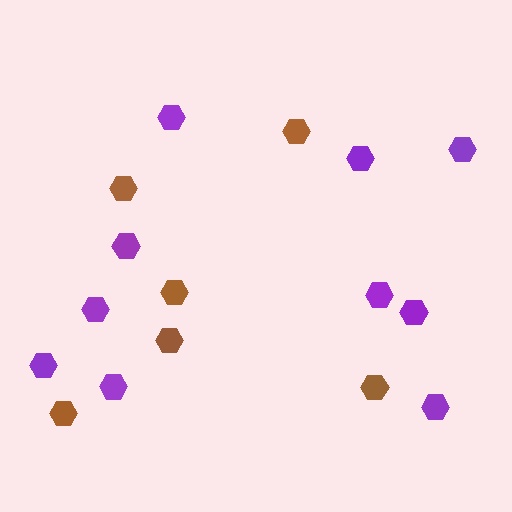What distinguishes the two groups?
There are 2 groups: one group of purple hexagons (10) and one group of brown hexagons (6).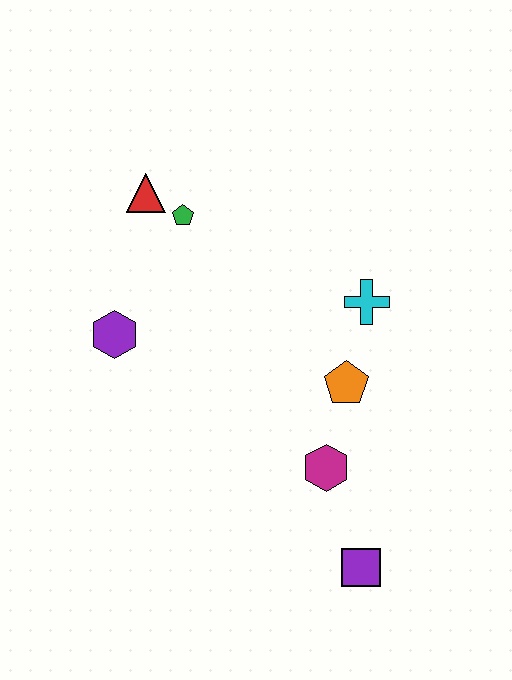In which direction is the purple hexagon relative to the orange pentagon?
The purple hexagon is to the left of the orange pentagon.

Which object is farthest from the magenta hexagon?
The red triangle is farthest from the magenta hexagon.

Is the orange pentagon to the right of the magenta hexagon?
Yes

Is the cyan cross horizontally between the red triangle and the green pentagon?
No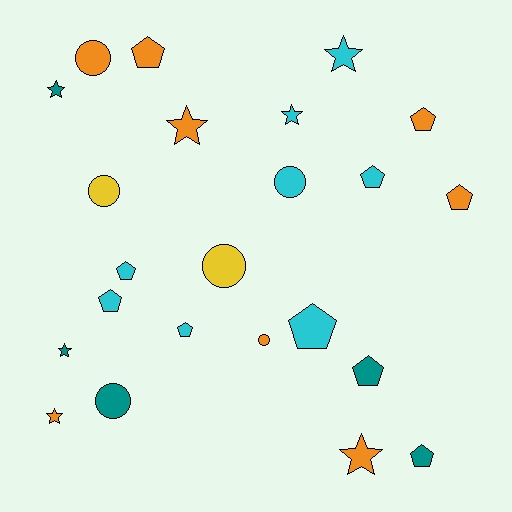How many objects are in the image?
There are 23 objects.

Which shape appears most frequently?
Pentagon, with 10 objects.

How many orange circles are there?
There are 2 orange circles.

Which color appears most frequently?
Orange, with 8 objects.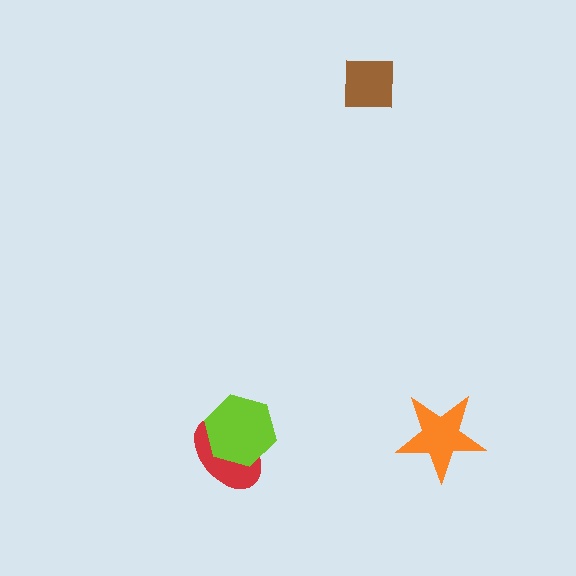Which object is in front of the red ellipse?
The lime hexagon is in front of the red ellipse.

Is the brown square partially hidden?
No, no other shape covers it.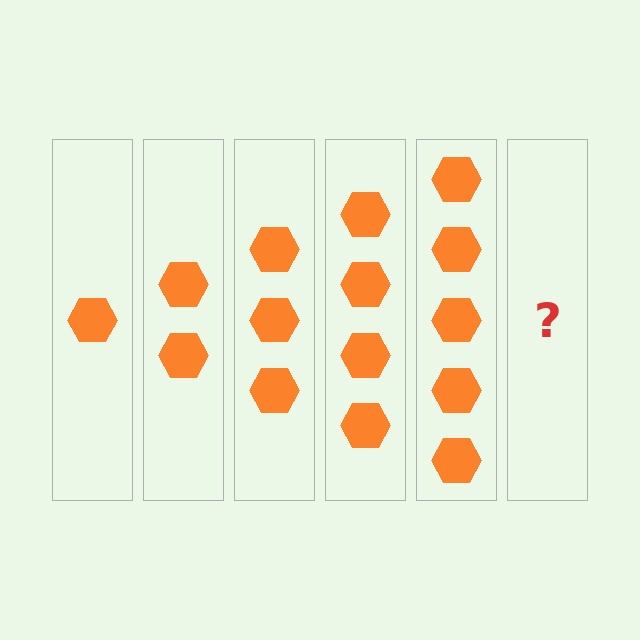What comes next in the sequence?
The next element should be 6 hexagons.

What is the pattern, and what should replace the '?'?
The pattern is that each step adds one more hexagon. The '?' should be 6 hexagons.